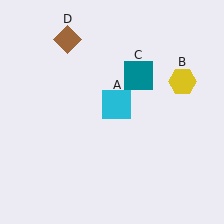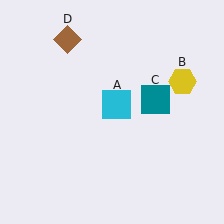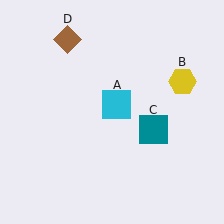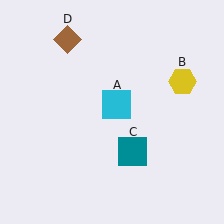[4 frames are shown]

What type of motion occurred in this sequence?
The teal square (object C) rotated clockwise around the center of the scene.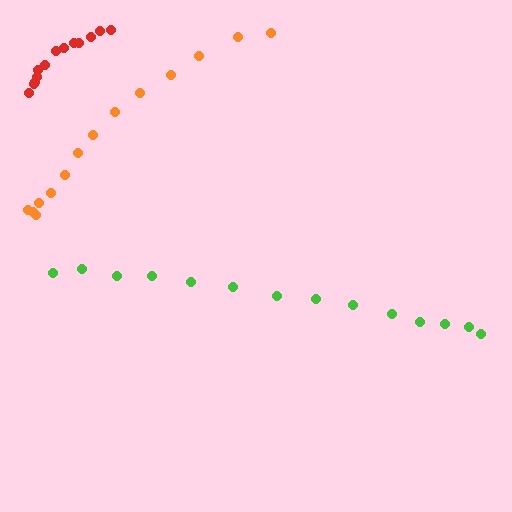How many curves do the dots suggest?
There are 3 distinct paths.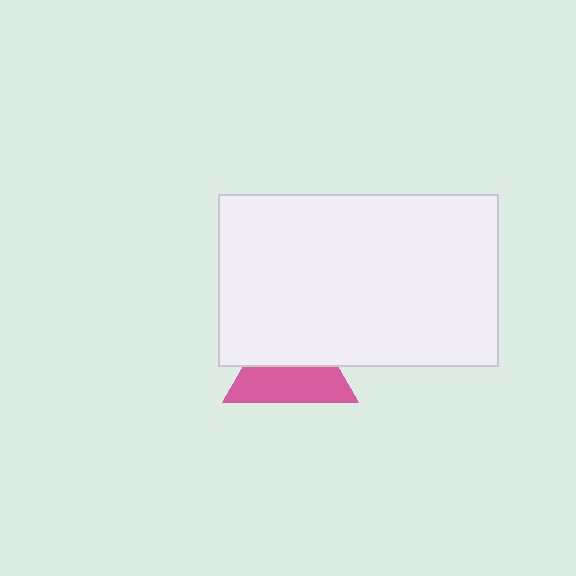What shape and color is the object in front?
The object in front is a white rectangle.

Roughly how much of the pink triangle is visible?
About half of it is visible (roughly 51%).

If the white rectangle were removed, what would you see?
You would see the complete pink triangle.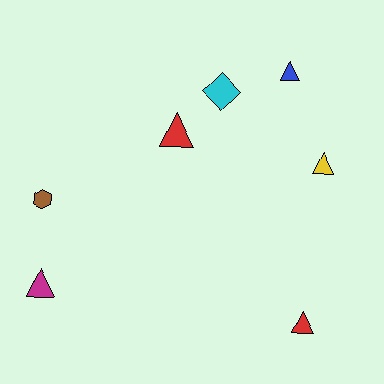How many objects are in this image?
There are 7 objects.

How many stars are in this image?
There are no stars.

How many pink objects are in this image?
There are no pink objects.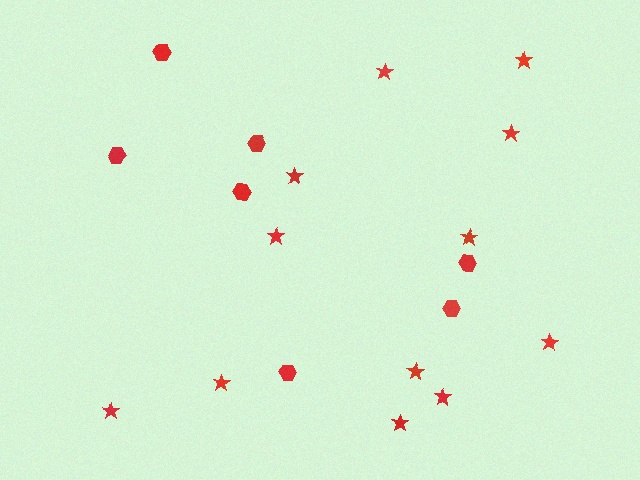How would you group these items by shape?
There are 2 groups: one group of stars (12) and one group of hexagons (7).